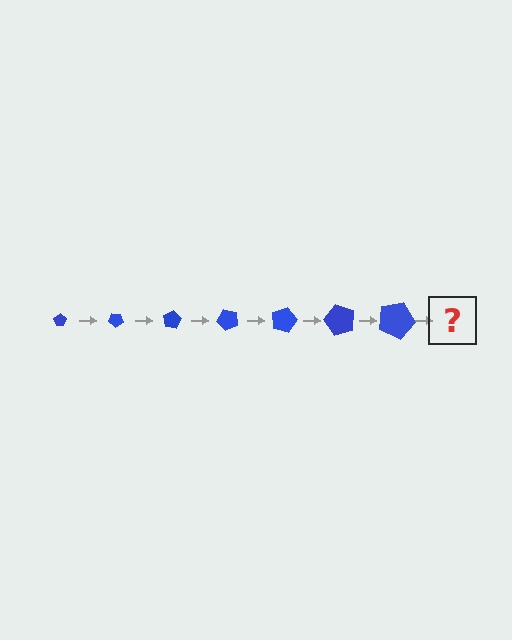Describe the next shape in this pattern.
It should be a pentagon, larger than the previous one and rotated 280 degrees from the start.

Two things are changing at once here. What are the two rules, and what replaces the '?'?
The two rules are that the pentagon grows larger each step and it rotates 40 degrees each step. The '?' should be a pentagon, larger than the previous one and rotated 280 degrees from the start.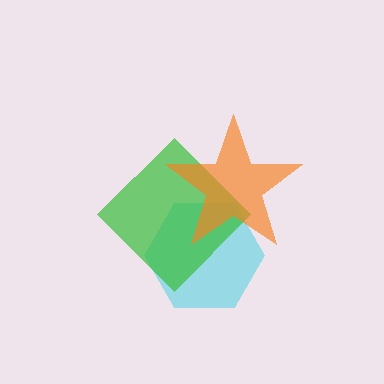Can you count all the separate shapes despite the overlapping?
Yes, there are 3 separate shapes.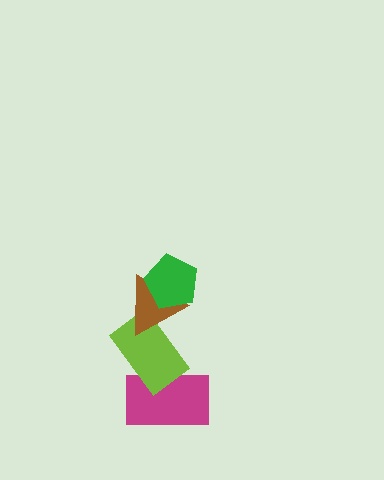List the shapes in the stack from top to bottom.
From top to bottom: the green pentagon, the brown triangle, the lime rectangle, the magenta rectangle.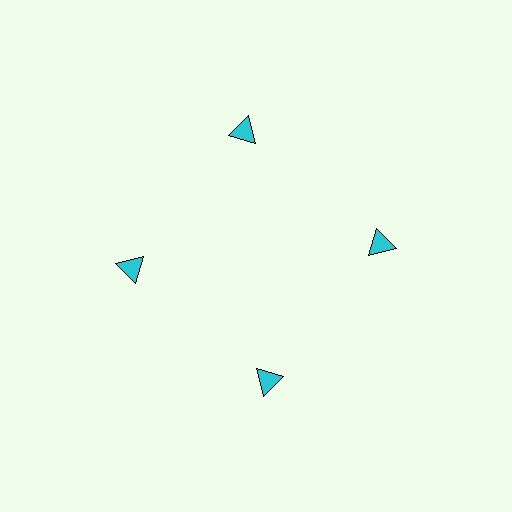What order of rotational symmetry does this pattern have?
This pattern has 4-fold rotational symmetry.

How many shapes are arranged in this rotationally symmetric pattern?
There are 4 shapes, arranged in 4 groups of 1.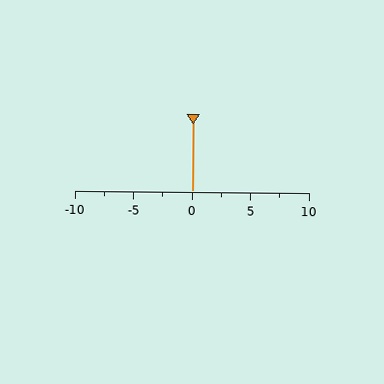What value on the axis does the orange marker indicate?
The marker indicates approximately 0.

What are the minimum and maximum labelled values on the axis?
The axis runs from -10 to 10.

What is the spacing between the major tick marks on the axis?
The major ticks are spaced 5 apart.